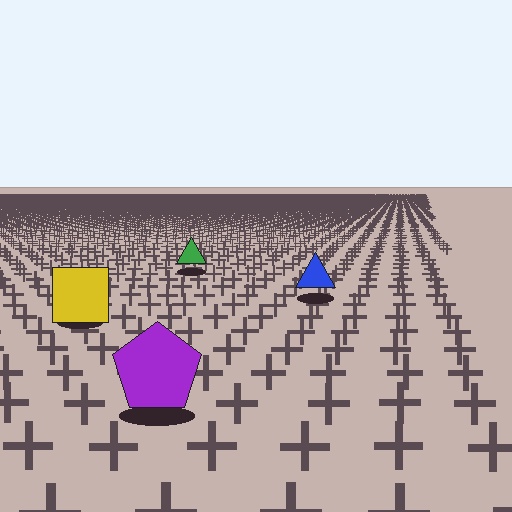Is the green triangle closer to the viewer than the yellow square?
No. The yellow square is closer — you can tell from the texture gradient: the ground texture is coarser near it.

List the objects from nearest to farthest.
From nearest to farthest: the purple pentagon, the yellow square, the blue triangle, the green triangle.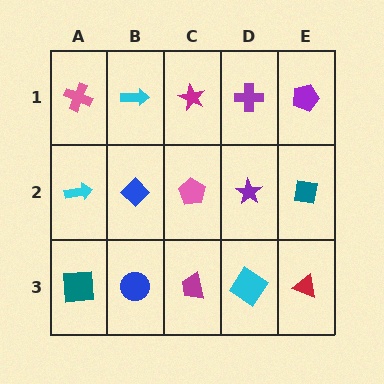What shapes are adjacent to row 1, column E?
A teal square (row 2, column E), a purple cross (row 1, column D).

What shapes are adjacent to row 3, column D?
A purple star (row 2, column D), a magenta trapezoid (row 3, column C), a red triangle (row 3, column E).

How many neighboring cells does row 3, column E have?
2.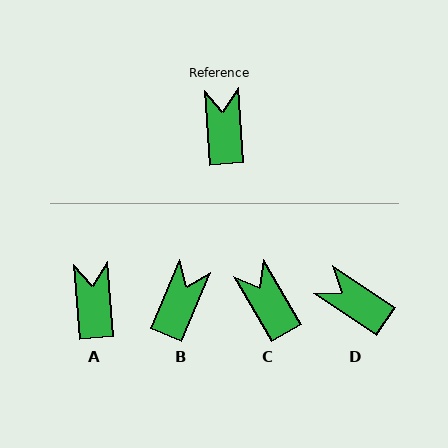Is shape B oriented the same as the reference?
No, it is off by about 27 degrees.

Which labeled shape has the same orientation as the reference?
A.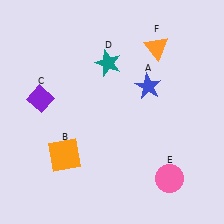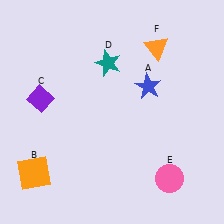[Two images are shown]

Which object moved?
The orange square (B) moved left.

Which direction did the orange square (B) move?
The orange square (B) moved left.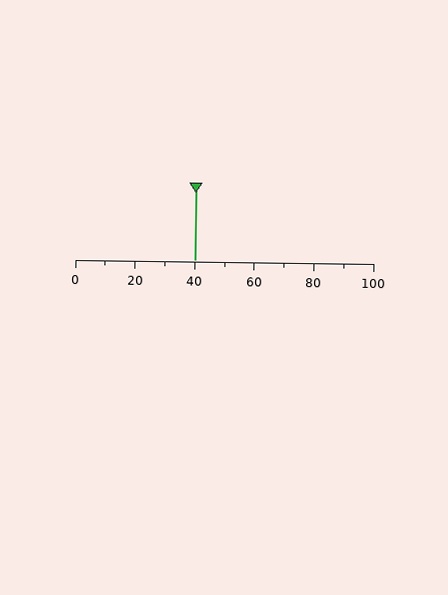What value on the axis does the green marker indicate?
The marker indicates approximately 40.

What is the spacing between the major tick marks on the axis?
The major ticks are spaced 20 apart.